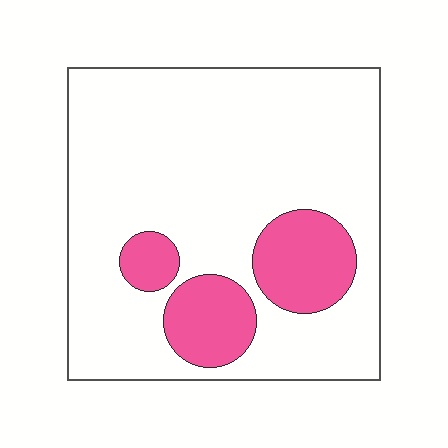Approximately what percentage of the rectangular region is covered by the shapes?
Approximately 20%.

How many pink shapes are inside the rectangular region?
3.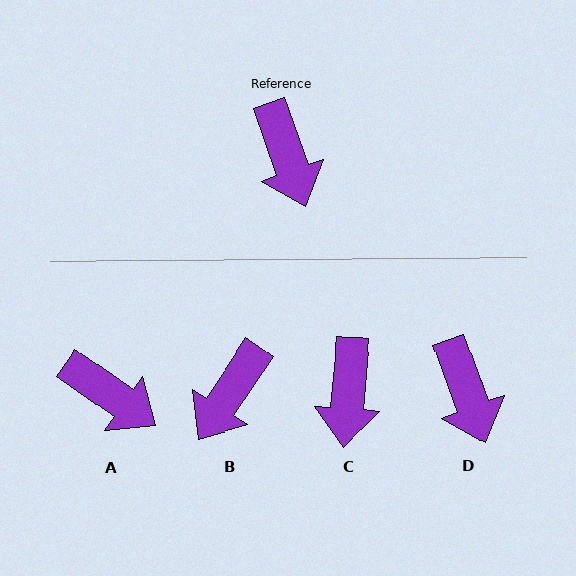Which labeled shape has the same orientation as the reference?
D.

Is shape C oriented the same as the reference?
No, it is off by about 25 degrees.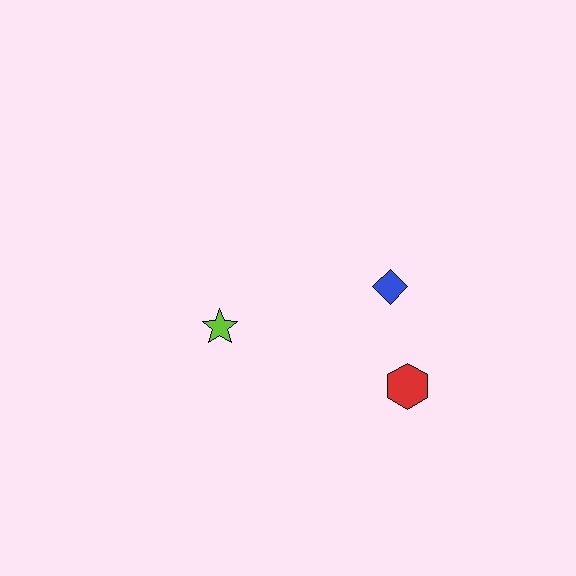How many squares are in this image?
There are no squares.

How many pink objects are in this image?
There are no pink objects.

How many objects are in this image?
There are 3 objects.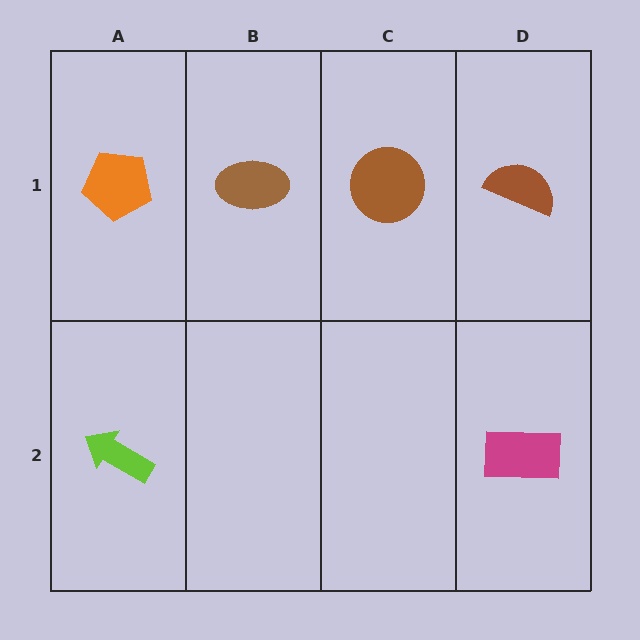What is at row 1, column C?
A brown circle.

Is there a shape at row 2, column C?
No, that cell is empty.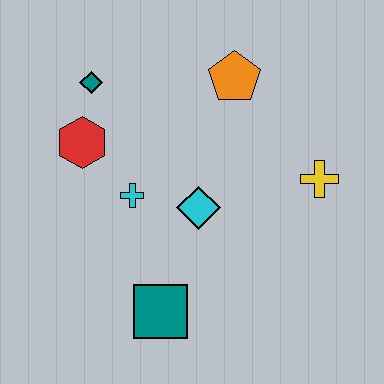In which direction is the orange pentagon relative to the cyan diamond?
The orange pentagon is above the cyan diamond.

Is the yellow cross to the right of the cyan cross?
Yes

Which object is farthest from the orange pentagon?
The teal square is farthest from the orange pentagon.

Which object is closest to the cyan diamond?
The cyan cross is closest to the cyan diamond.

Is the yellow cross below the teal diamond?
Yes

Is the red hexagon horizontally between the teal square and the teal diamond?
No